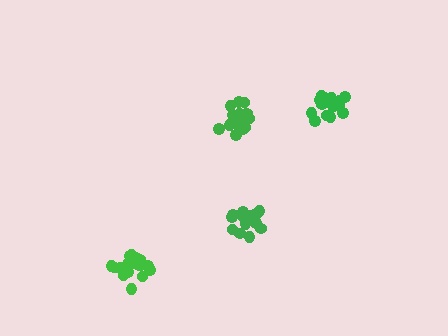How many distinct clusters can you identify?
There are 4 distinct clusters.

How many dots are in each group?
Group 1: 20 dots, Group 2: 19 dots, Group 3: 16 dots, Group 4: 19 dots (74 total).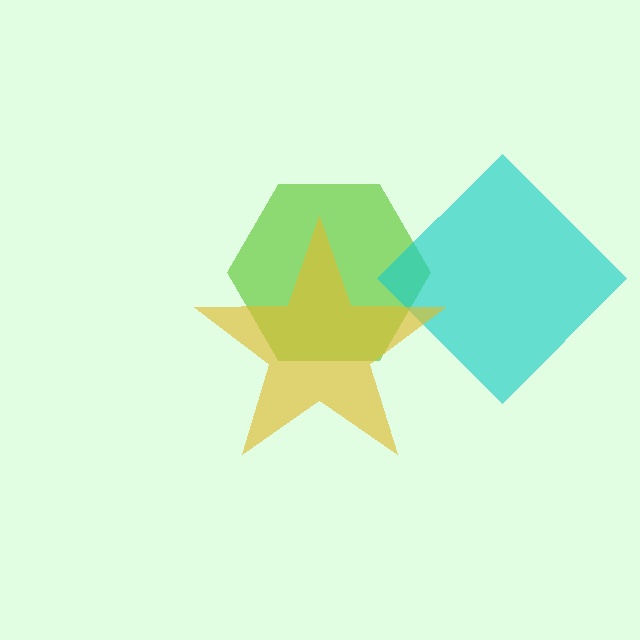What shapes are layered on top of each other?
The layered shapes are: a lime hexagon, a cyan diamond, a yellow star.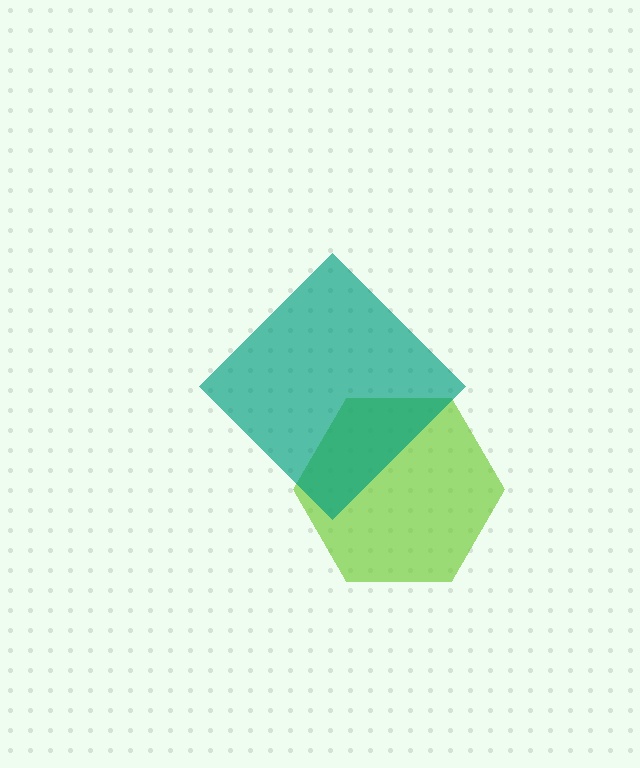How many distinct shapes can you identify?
There are 2 distinct shapes: a lime hexagon, a teal diamond.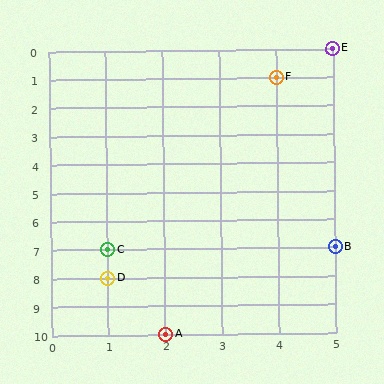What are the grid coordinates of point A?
Point A is at grid coordinates (2, 10).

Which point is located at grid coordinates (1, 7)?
Point C is at (1, 7).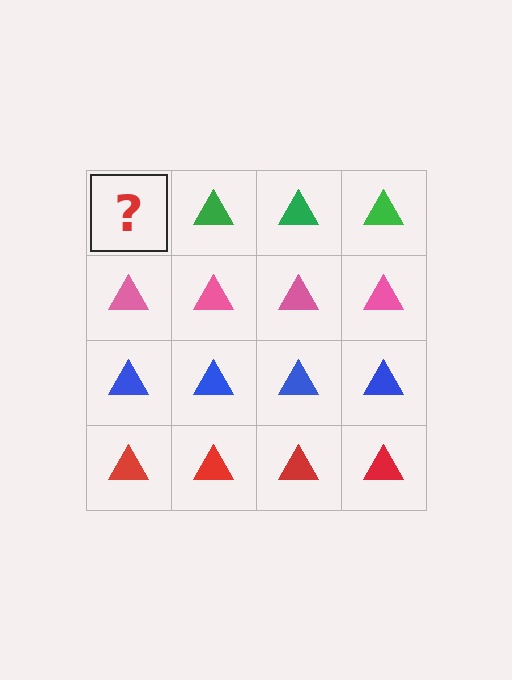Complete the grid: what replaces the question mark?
The question mark should be replaced with a green triangle.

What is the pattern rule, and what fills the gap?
The rule is that each row has a consistent color. The gap should be filled with a green triangle.